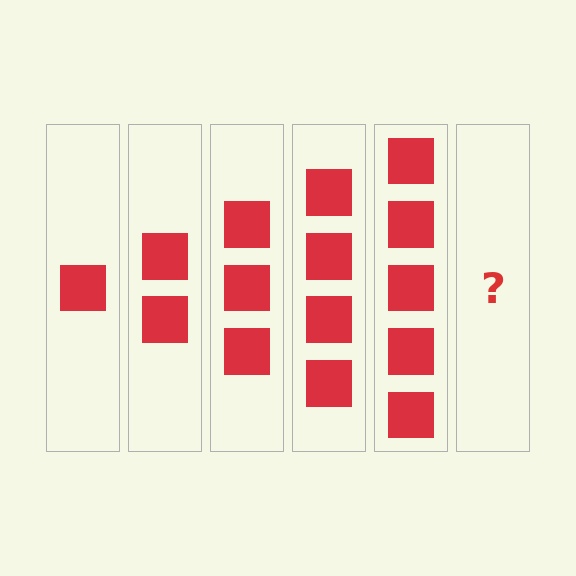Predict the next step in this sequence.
The next step is 6 squares.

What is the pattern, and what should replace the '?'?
The pattern is that each step adds one more square. The '?' should be 6 squares.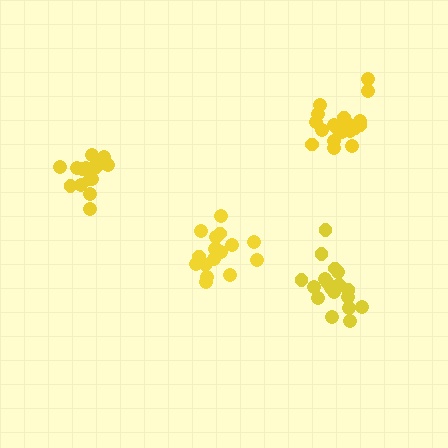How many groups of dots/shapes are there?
There are 4 groups.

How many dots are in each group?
Group 1: 15 dots, Group 2: 20 dots, Group 3: 19 dots, Group 4: 18 dots (72 total).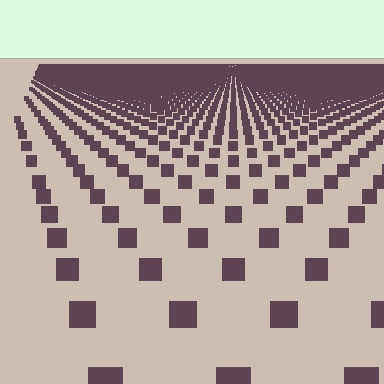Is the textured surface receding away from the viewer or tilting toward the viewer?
The surface is receding away from the viewer. Texture elements get smaller and denser toward the top.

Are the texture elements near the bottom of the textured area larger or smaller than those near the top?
Larger. Near the bottom, elements are closer to the viewer and appear at a bigger on-screen size.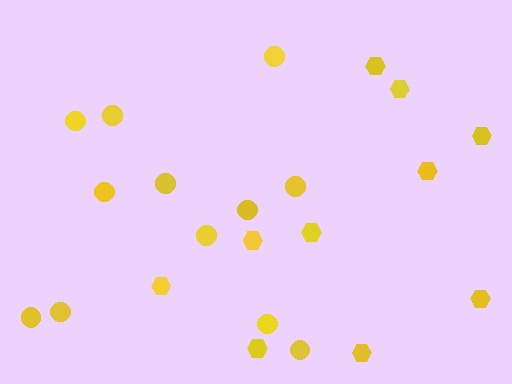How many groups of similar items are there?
There are 2 groups: one group of circles (12) and one group of hexagons (10).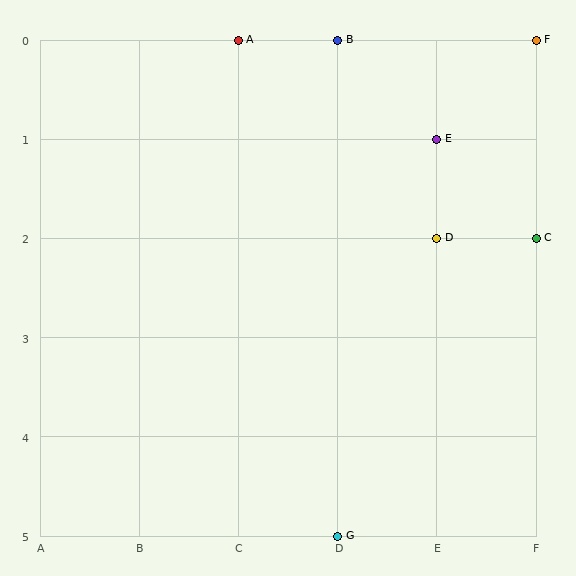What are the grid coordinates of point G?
Point G is at grid coordinates (D, 5).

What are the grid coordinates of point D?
Point D is at grid coordinates (E, 2).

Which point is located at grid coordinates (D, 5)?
Point G is at (D, 5).